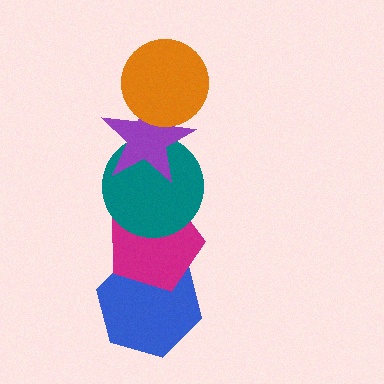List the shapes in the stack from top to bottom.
From top to bottom: the orange circle, the purple star, the teal circle, the magenta pentagon, the blue hexagon.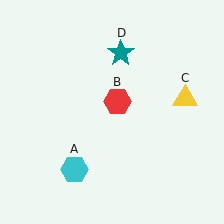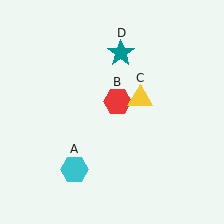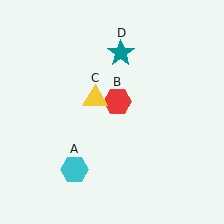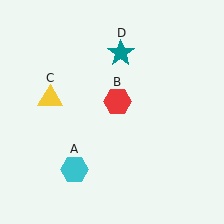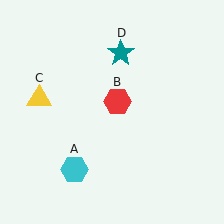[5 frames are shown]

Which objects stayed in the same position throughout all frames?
Cyan hexagon (object A) and red hexagon (object B) and teal star (object D) remained stationary.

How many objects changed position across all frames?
1 object changed position: yellow triangle (object C).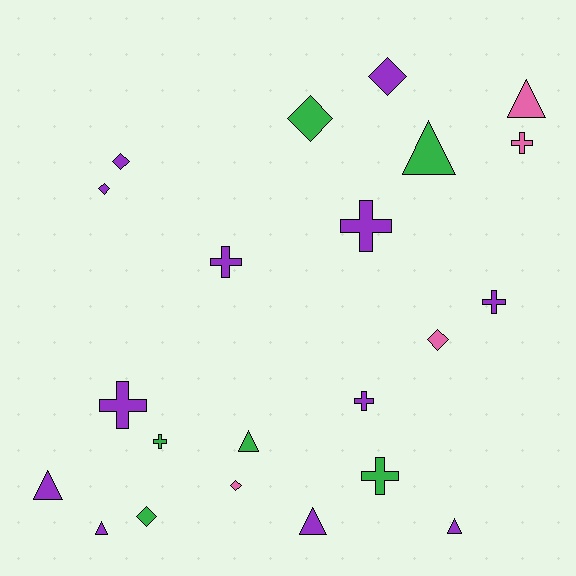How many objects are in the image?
There are 22 objects.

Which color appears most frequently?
Purple, with 12 objects.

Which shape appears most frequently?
Cross, with 8 objects.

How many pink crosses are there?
There is 1 pink cross.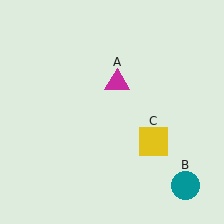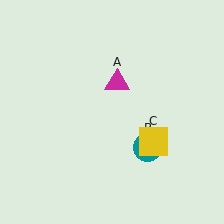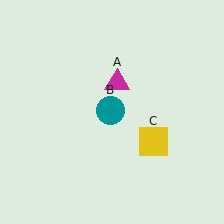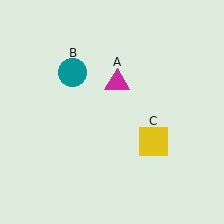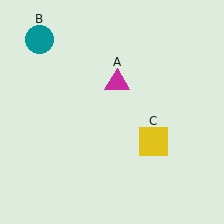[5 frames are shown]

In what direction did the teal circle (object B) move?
The teal circle (object B) moved up and to the left.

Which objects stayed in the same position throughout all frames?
Magenta triangle (object A) and yellow square (object C) remained stationary.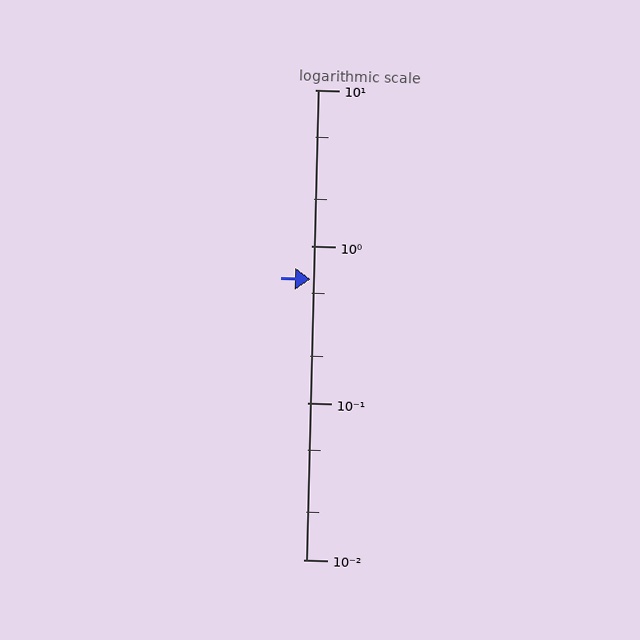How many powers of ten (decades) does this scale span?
The scale spans 3 decades, from 0.01 to 10.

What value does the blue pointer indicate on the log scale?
The pointer indicates approximately 0.62.